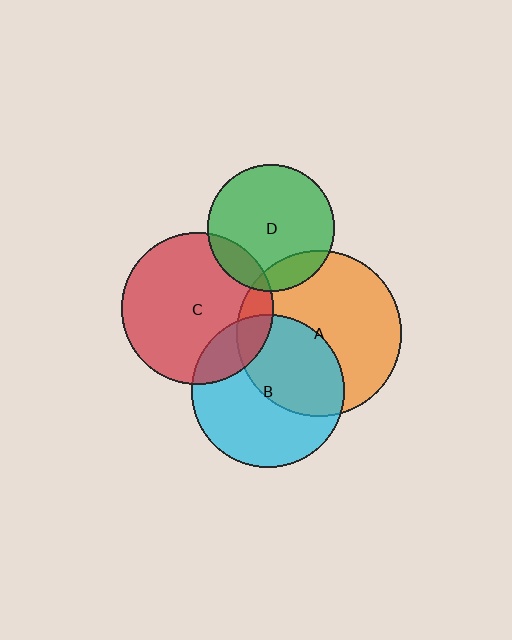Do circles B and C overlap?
Yes.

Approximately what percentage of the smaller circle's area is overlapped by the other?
Approximately 20%.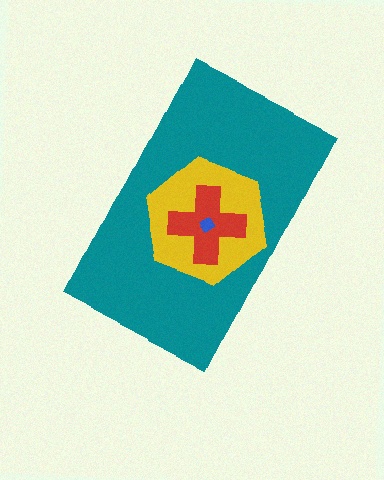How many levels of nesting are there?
4.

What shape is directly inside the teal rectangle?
The yellow hexagon.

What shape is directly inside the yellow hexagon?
The red cross.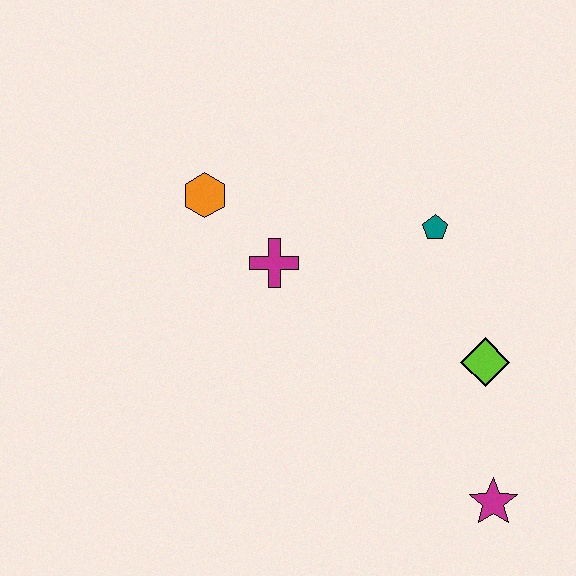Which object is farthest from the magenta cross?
The magenta star is farthest from the magenta cross.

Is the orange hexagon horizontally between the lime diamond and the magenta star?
No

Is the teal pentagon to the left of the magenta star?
Yes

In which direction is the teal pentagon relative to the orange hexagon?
The teal pentagon is to the right of the orange hexagon.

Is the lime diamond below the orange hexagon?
Yes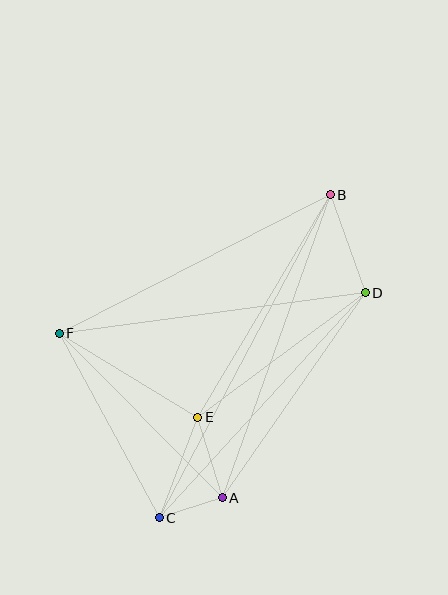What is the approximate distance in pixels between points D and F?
The distance between D and F is approximately 309 pixels.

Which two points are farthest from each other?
Points B and C are farthest from each other.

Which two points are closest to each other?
Points A and C are closest to each other.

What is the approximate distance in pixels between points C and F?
The distance between C and F is approximately 210 pixels.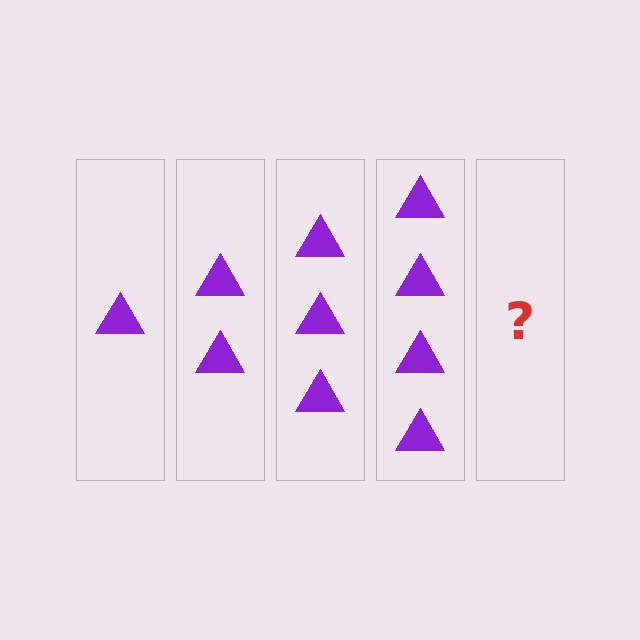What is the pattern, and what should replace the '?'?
The pattern is that each step adds one more triangle. The '?' should be 5 triangles.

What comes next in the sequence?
The next element should be 5 triangles.